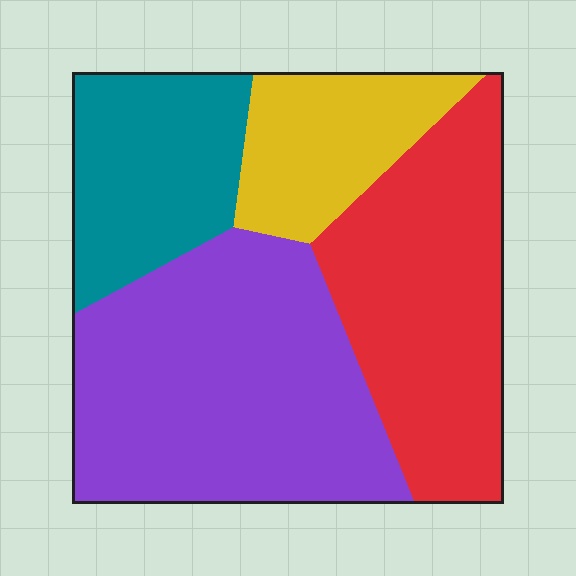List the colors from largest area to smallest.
From largest to smallest: purple, red, teal, yellow.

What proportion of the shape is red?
Red covers 29% of the shape.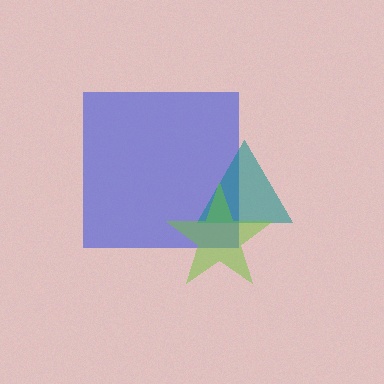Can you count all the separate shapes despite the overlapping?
Yes, there are 3 separate shapes.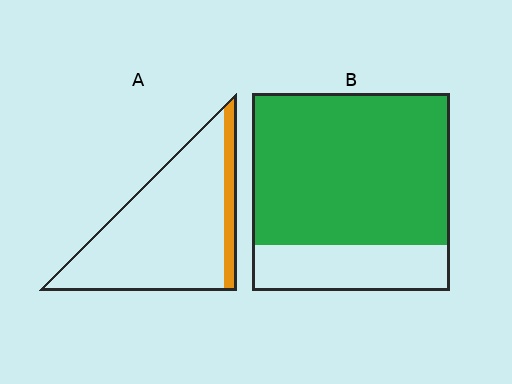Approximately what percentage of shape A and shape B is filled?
A is approximately 15% and B is approximately 75%.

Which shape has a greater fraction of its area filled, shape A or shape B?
Shape B.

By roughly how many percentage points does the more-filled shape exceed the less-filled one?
By roughly 65 percentage points (B over A).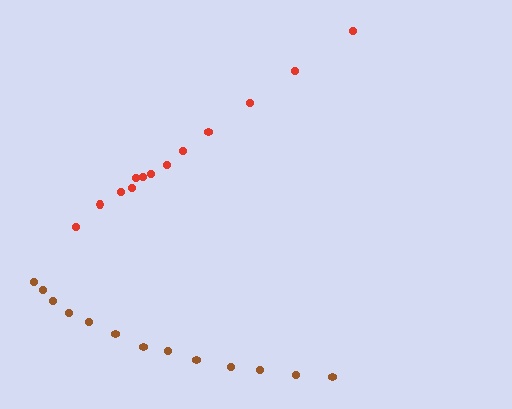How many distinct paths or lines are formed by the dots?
There are 2 distinct paths.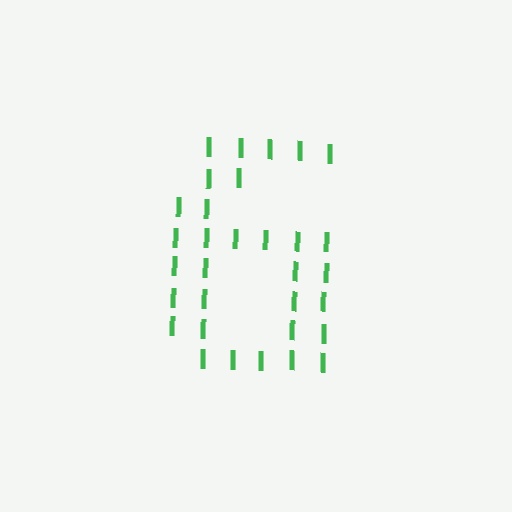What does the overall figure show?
The overall figure shows the digit 6.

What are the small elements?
The small elements are letter I's.